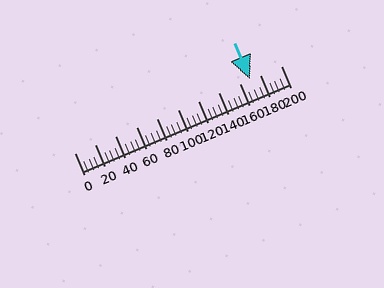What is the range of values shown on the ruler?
The ruler shows values from 0 to 200.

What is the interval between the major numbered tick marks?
The major tick marks are spaced 20 units apart.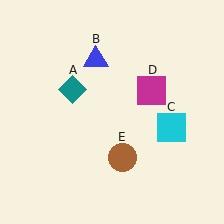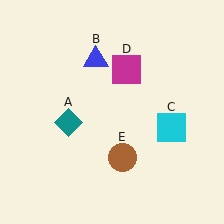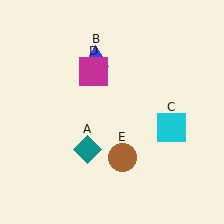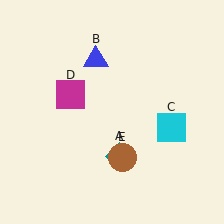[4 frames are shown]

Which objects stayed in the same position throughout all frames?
Blue triangle (object B) and cyan square (object C) and brown circle (object E) remained stationary.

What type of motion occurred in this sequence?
The teal diamond (object A), magenta square (object D) rotated counterclockwise around the center of the scene.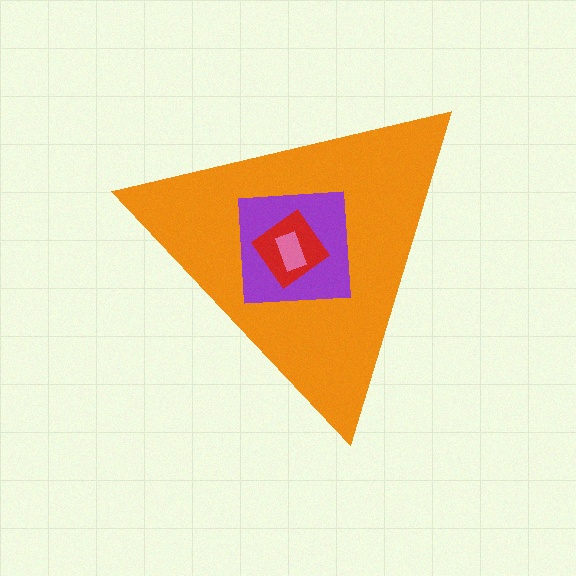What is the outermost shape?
The orange triangle.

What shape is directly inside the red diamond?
The pink rectangle.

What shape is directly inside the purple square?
The red diamond.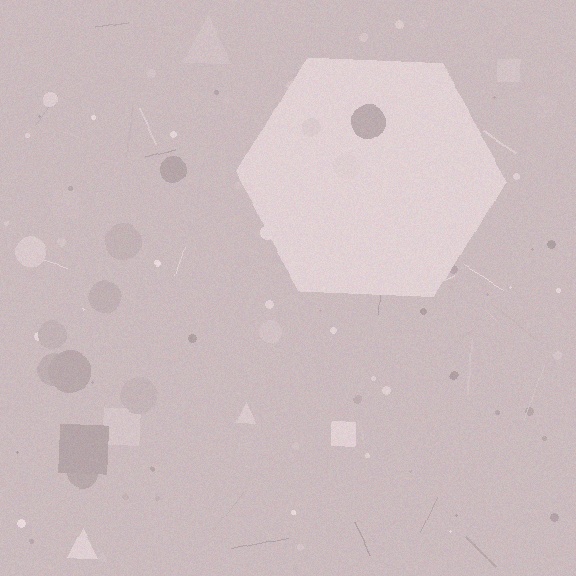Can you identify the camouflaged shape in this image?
The camouflaged shape is a hexagon.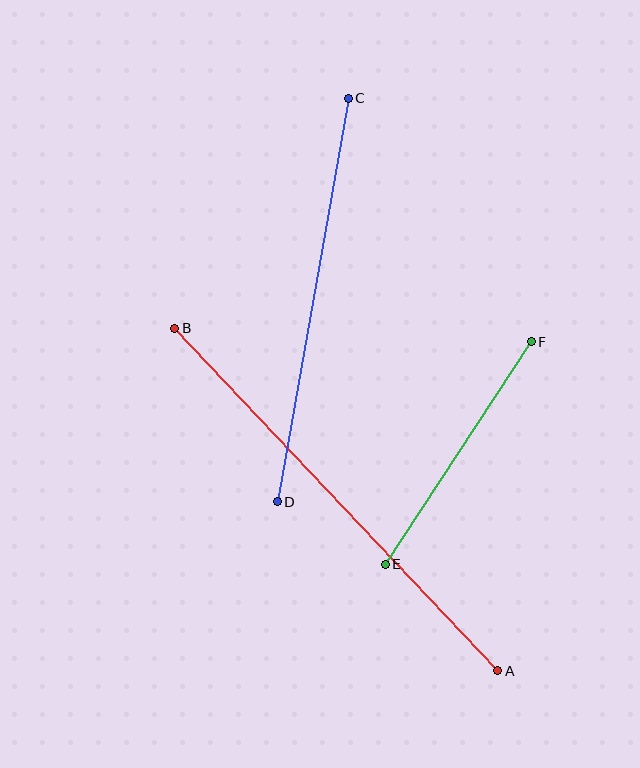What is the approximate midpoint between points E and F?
The midpoint is at approximately (458, 453) pixels.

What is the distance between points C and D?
The distance is approximately 410 pixels.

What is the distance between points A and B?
The distance is approximately 471 pixels.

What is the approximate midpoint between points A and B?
The midpoint is at approximately (336, 499) pixels.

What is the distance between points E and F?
The distance is approximately 266 pixels.